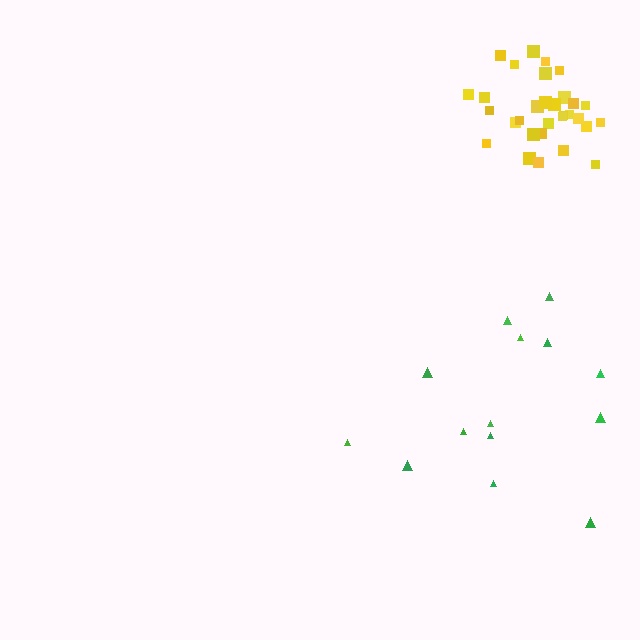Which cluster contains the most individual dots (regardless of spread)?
Yellow (31).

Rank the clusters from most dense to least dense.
yellow, green.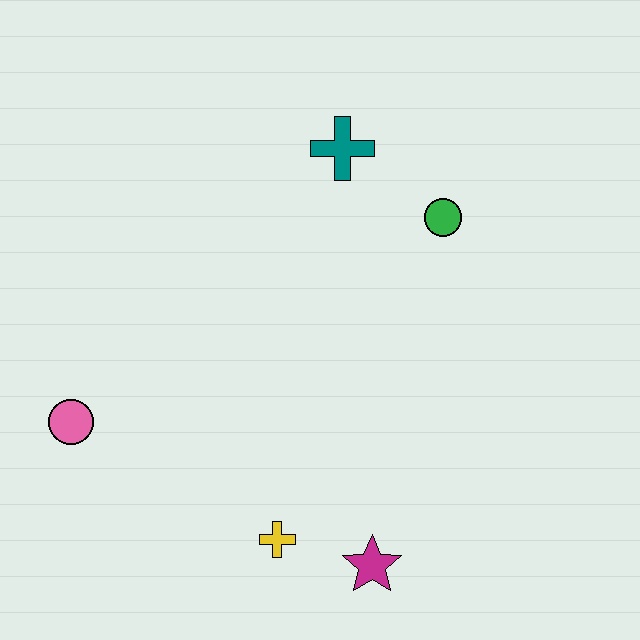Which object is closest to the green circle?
The teal cross is closest to the green circle.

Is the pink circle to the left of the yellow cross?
Yes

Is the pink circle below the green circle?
Yes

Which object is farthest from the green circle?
The pink circle is farthest from the green circle.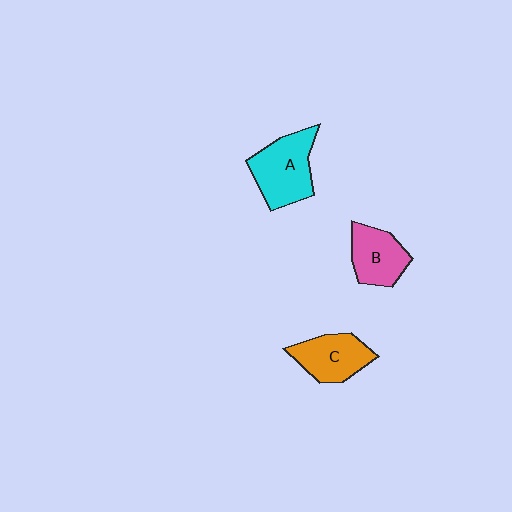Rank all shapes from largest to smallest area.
From largest to smallest: A (cyan), C (orange), B (pink).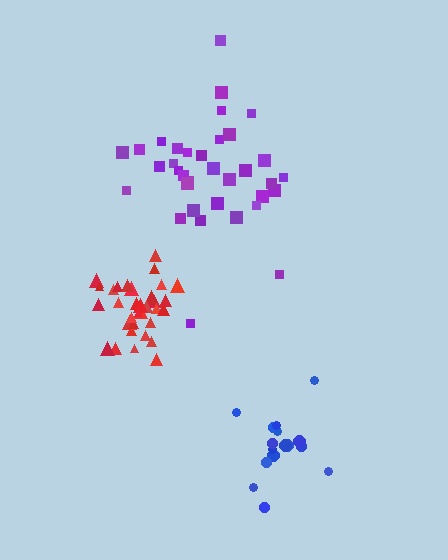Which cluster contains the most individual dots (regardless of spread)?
Purple (35).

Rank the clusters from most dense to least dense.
red, blue, purple.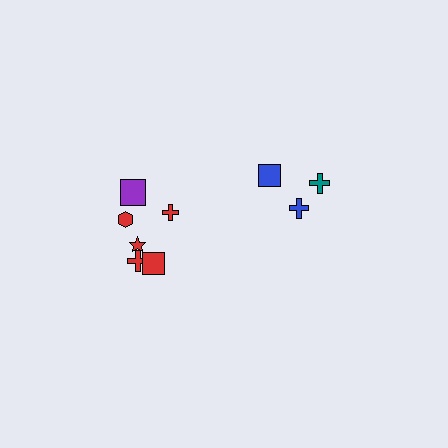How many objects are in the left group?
There are 6 objects.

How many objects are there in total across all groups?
There are 9 objects.